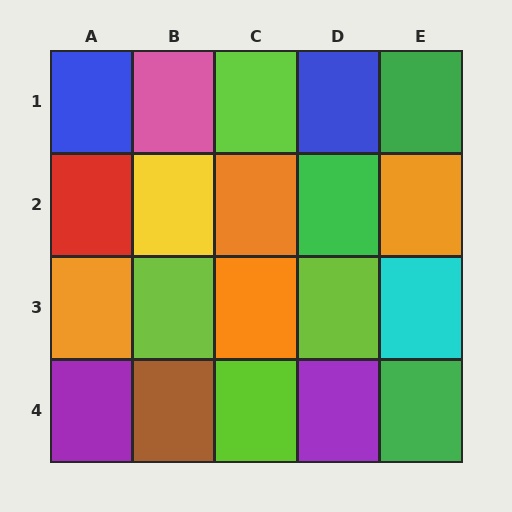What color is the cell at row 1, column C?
Lime.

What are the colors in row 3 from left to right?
Orange, lime, orange, lime, cyan.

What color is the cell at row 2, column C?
Orange.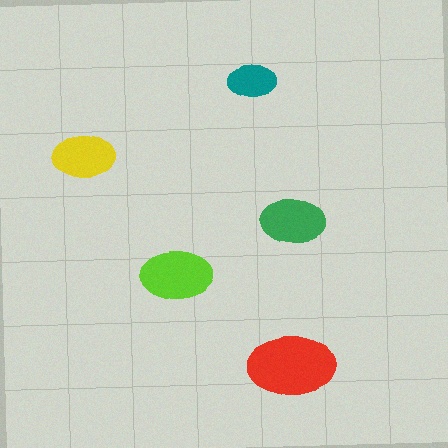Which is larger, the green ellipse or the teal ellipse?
The green one.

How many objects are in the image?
There are 5 objects in the image.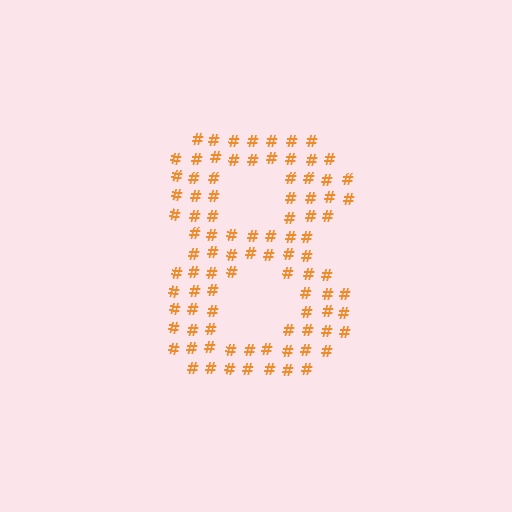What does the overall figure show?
The overall figure shows the digit 8.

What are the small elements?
The small elements are hash symbols.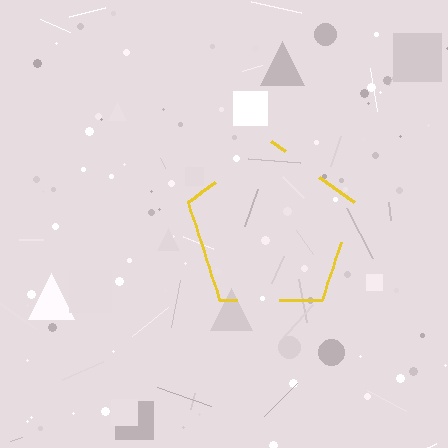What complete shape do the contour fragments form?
The contour fragments form a pentagon.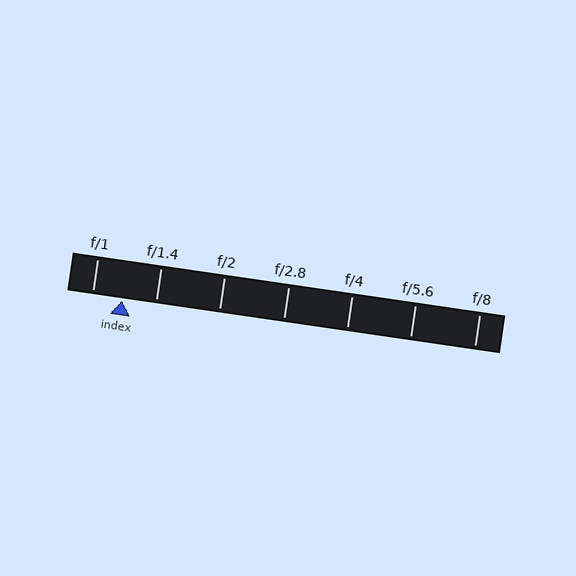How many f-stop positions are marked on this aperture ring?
There are 7 f-stop positions marked.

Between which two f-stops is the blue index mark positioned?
The index mark is between f/1 and f/1.4.